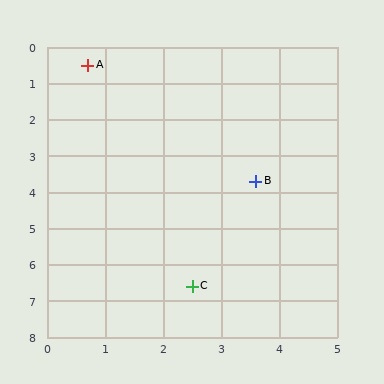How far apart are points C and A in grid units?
Points C and A are about 6.4 grid units apart.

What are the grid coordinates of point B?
Point B is at approximately (3.6, 3.7).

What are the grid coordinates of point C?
Point C is at approximately (2.5, 6.6).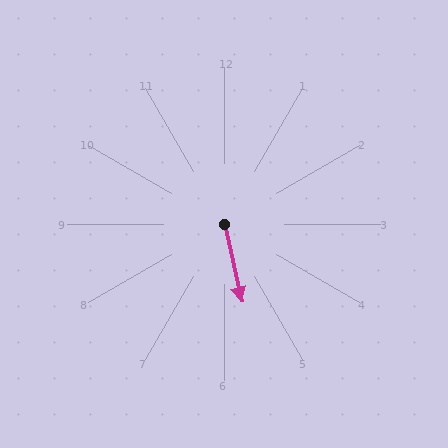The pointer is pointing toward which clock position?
Roughly 6 o'clock.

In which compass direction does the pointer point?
South.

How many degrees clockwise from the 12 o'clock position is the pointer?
Approximately 168 degrees.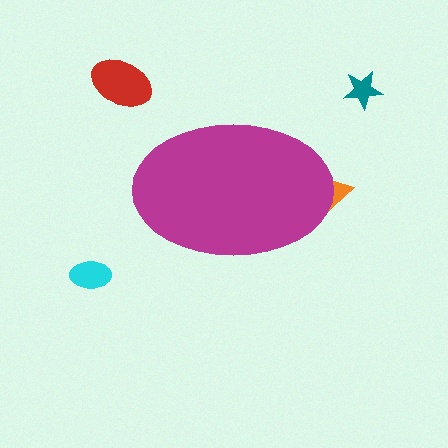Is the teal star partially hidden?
No, the teal star is fully visible.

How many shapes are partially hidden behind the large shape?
1 shape is partially hidden.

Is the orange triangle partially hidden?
Yes, the orange triangle is partially hidden behind the magenta ellipse.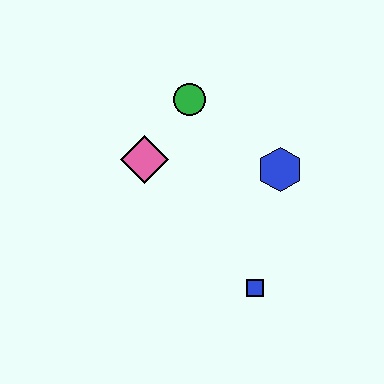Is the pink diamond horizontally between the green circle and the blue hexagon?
No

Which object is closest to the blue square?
The blue hexagon is closest to the blue square.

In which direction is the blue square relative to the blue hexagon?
The blue square is below the blue hexagon.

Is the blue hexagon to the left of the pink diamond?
No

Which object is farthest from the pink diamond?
The blue square is farthest from the pink diamond.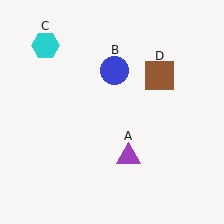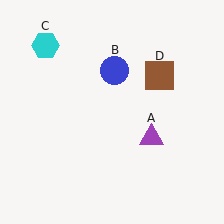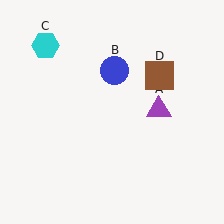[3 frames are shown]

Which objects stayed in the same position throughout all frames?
Blue circle (object B) and cyan hexagon (object C) and brown square (object D) remained stationary.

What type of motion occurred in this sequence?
The purple triangle (object A) rotated counterclockwise around the center of the scene.